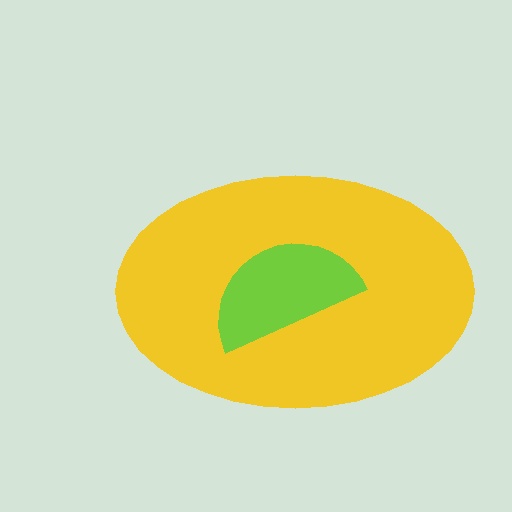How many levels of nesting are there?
2.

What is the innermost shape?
The lime semicircle.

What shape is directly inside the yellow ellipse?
The lime semicircle.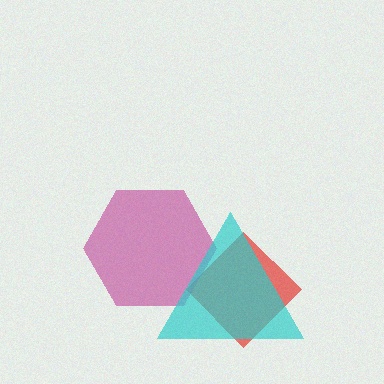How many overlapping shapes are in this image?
There are 3 overlapping shapes in the image.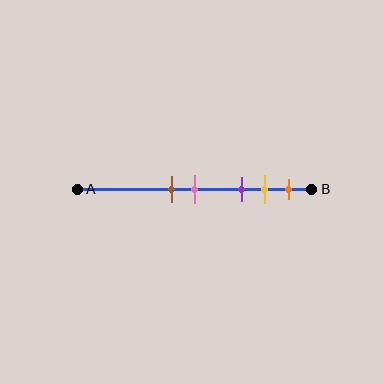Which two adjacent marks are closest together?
The brown and pink marks are the closest adjacent pair.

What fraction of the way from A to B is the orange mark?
The orange mark is approximately 90% (0.9) of the way from A to B.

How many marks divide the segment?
There are 5 marks dividing the segment.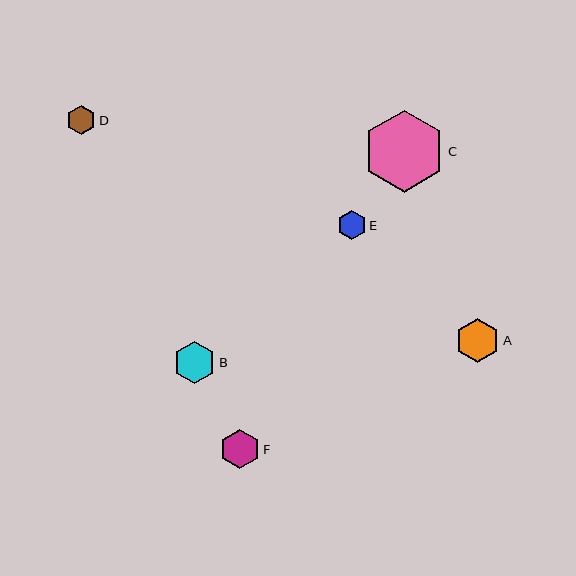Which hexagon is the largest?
Hexagon C is the largest with a size of approximately 82 pixels.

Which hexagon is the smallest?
Hexagon D is the smallest with a size of approximately 29 pixels.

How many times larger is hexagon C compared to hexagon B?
Hexagon C is approximately 1.9 times the size of hexagon B.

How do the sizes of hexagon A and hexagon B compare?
Hexagon A and hexagon B are approximately the same size.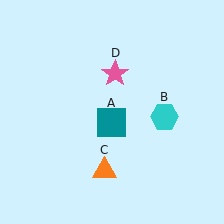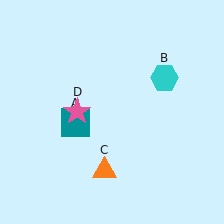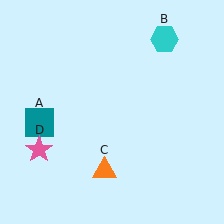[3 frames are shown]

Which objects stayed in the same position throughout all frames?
Orange triangle (object C) remained stationary.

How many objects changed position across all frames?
3 objects changed position: teal square (object A), cyan hexagon (object B), pink star (object D).